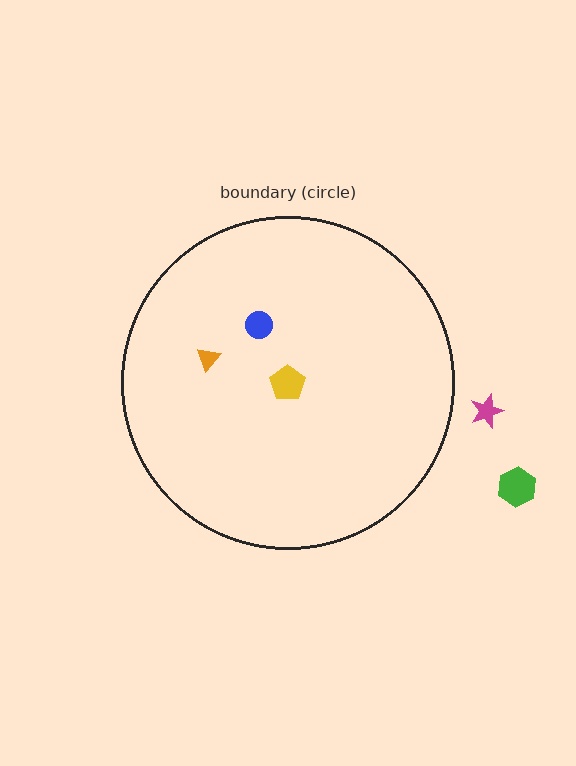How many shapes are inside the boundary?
3 inside, 2 outside.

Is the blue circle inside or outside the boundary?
Inside.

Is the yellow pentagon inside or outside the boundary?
Inside.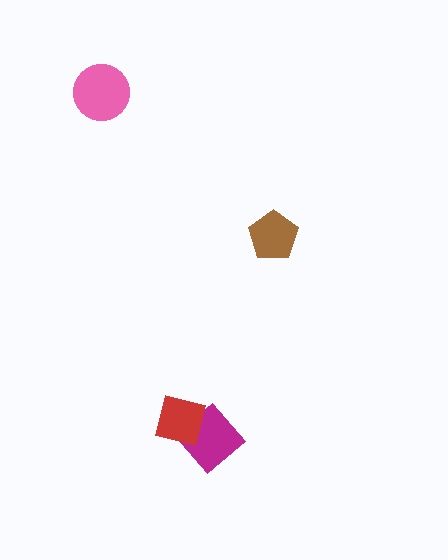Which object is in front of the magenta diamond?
The red square is in front of the magenta diamond.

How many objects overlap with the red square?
1 object overlaps with the red square.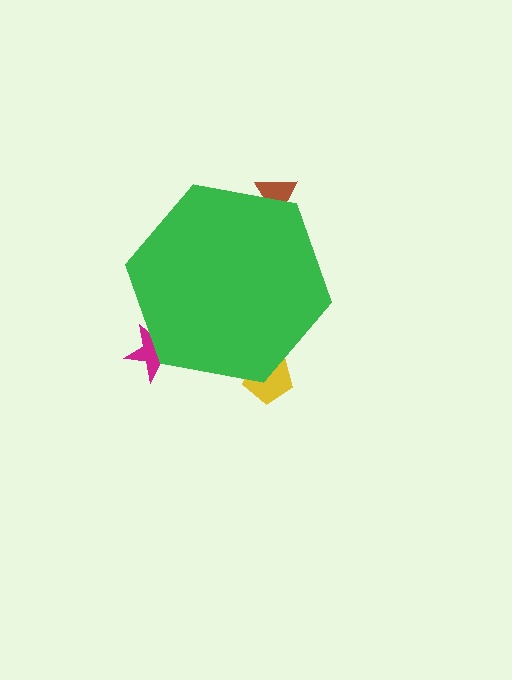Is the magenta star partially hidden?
Yes, the magenta star is partially hidden behind the green hexagon.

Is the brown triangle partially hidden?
Yes, the brown triangle is partially hidden behind the green hexagon.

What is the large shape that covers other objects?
A green hexagon.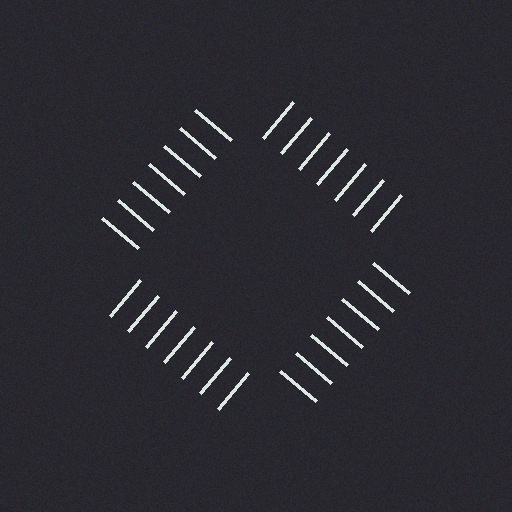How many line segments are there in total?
28 — 7 along each of the 4 edges.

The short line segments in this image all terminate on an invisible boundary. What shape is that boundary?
An illusory square — the line segments terminate on its edges but no continuous stroke is drawn.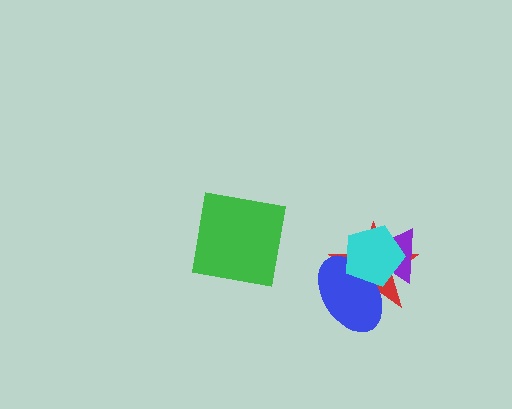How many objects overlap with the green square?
0 objects overlap with the green square.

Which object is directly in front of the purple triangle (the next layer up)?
The blue ellipse is directly in front of the purple triangle.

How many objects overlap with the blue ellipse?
3 objects overlap with the blue ellipse.